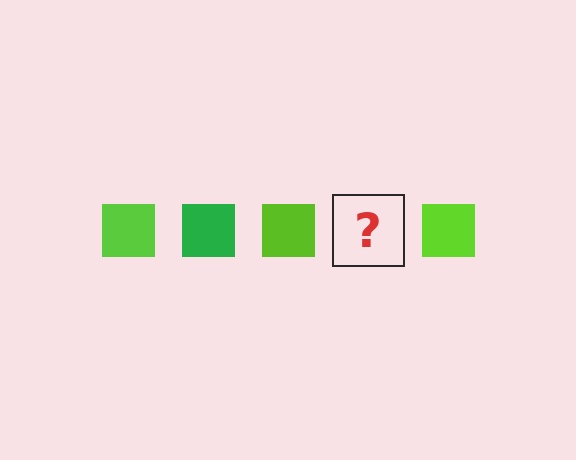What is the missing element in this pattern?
The missing element is a green square.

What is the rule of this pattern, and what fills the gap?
The rule is that the pattern cycles through lime, green squares. The gap should be filled with a green square.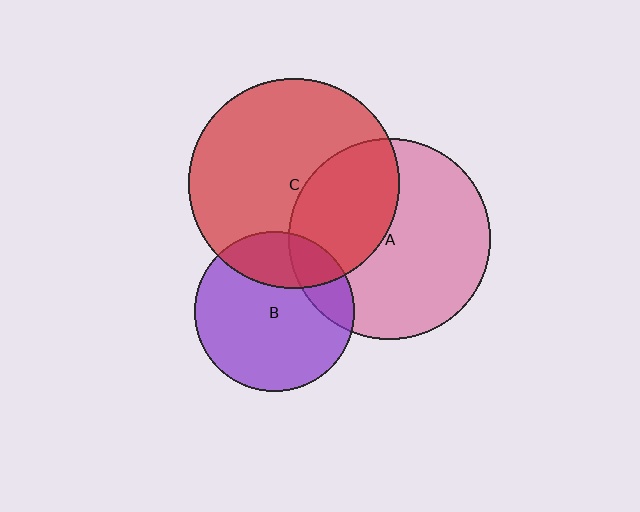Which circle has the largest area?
Circle C (red).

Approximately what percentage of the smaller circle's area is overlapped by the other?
Approximately 35%.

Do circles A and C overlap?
Yes.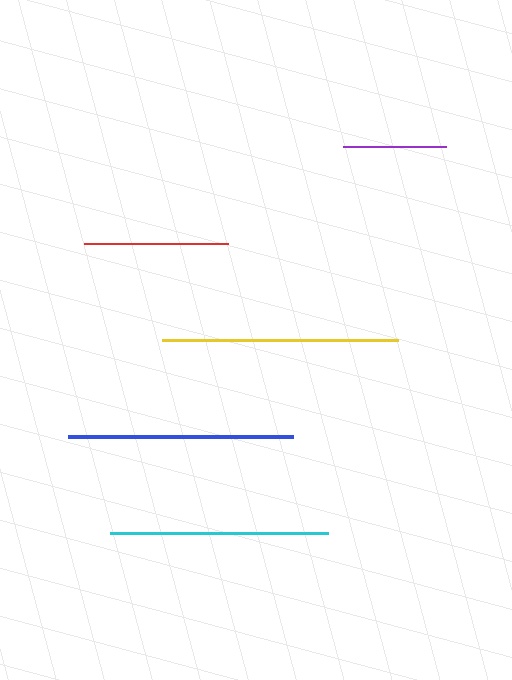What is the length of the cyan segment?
The cyan segment is approximately 218 pixels long.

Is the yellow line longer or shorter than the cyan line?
The yellow line is longer than the cyan line.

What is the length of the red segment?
The red segment is approximately 144 pixels long.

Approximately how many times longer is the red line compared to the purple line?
The red line is approximately 1.4 times the length of the purple line.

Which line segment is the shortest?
The purple line is the shortest at approximately 104 pixels.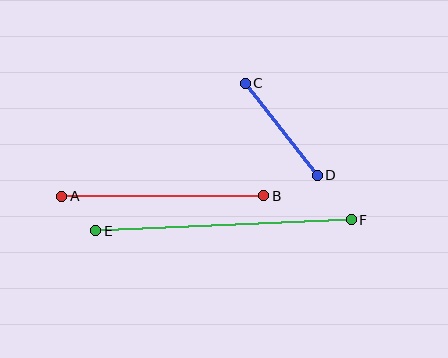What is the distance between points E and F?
The distance is approximately 255 pixels.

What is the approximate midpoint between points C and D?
The midpoint is at approximately (281, 129) pixels.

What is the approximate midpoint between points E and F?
The midpoint is at approximately (224, 225) pixels.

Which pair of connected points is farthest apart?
Points E and F are farthest apart.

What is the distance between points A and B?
The distance is approximately 202 pixels.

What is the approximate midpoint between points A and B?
The midpoint is at approximately (163, 196) pixels.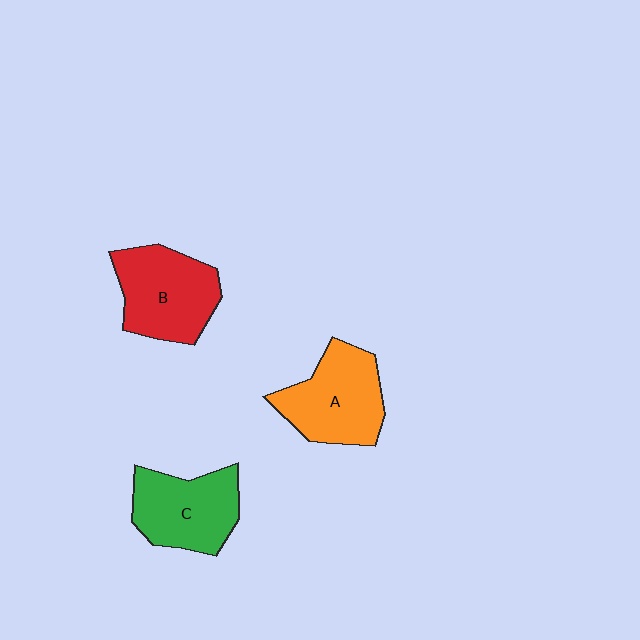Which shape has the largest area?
Shape B (red).